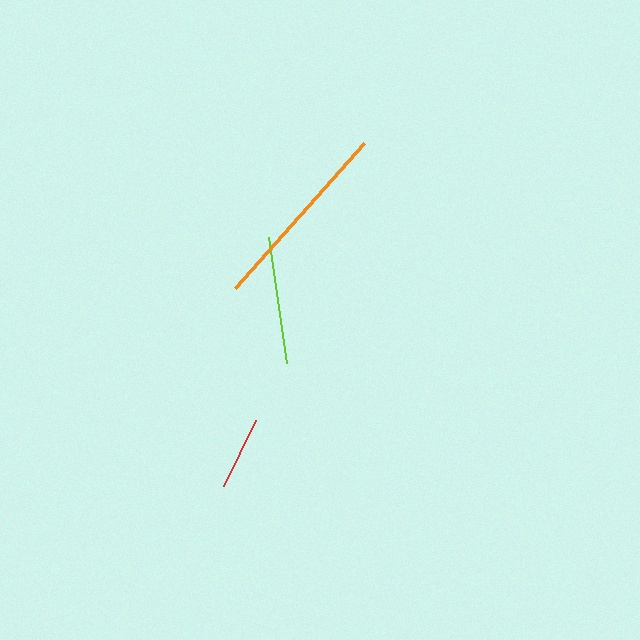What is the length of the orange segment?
The orange segment is approximately 194 pixels long.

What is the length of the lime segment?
The lime segment is approximately 128 pixels long.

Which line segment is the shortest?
The red line is the shortest at approximately 73 pixels.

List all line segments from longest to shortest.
From longest to shortest: orange, lime, red.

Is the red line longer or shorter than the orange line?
The orange line is longer than the red line.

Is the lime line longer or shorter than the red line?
The lime line is longer than the red line.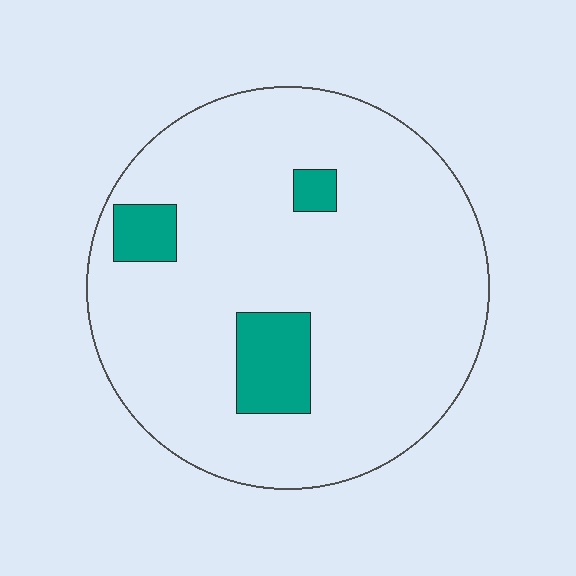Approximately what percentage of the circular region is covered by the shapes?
Approximately 10%.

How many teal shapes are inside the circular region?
3.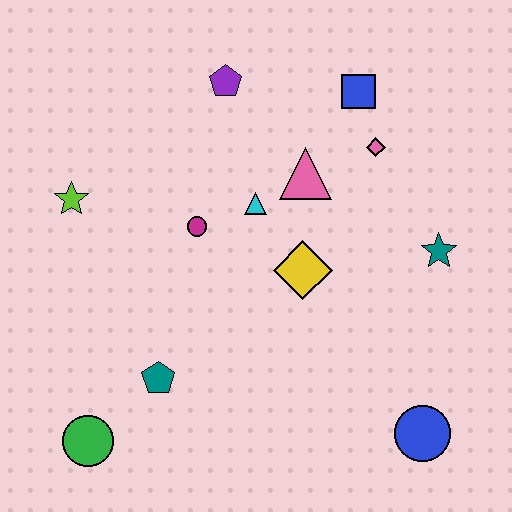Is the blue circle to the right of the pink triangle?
Yes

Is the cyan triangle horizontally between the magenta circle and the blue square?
Yes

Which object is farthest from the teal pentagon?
The blue square is farthest from the teal pentagon.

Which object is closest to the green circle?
The teal pentagon is closest to the green circle.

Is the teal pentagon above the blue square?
No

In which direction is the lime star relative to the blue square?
The lime star is to the left of the blue square.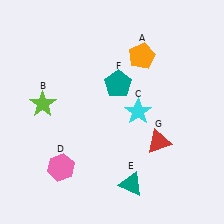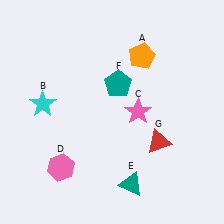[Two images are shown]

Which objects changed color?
B changed from lime to cyan. C changed from cyan to pink.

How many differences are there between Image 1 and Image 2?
There are 2 differences between the two images.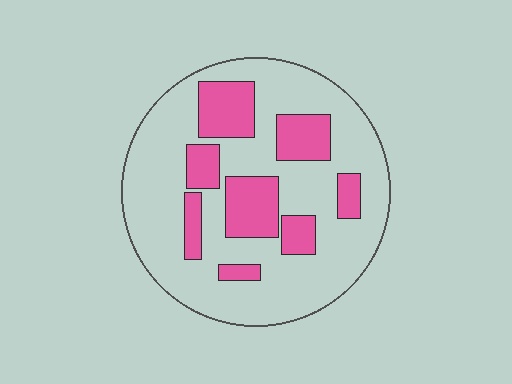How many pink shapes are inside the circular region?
8.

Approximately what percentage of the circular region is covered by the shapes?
Approximately 25%.